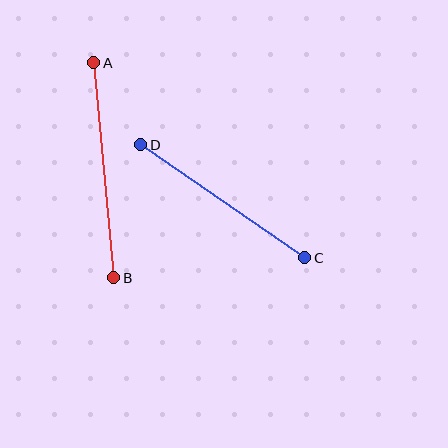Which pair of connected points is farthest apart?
Points A and B are farthest apart.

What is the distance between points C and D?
The distance is approximately 199 pixels.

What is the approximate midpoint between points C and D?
The midpoint is at approximately (223, 201) pixels.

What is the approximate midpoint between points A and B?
The midpoint is at approximately (104, 170) pixels.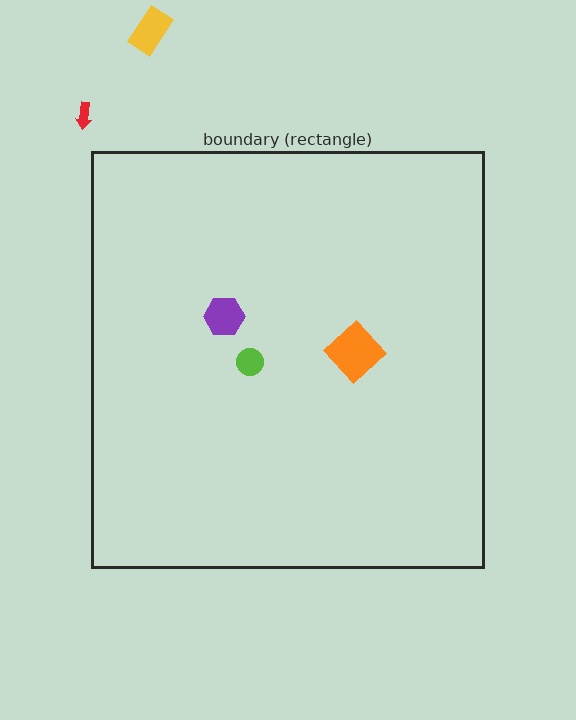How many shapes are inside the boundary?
3 inside, 2 outside.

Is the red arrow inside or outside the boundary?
Outside.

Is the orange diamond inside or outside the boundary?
Inside.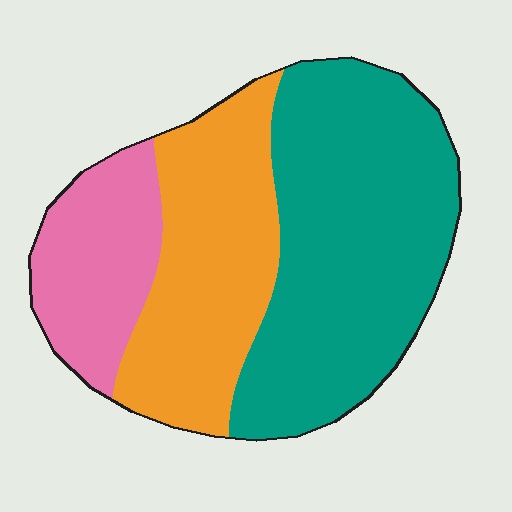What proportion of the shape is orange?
Orange takes up about one third (1/3) of the shape.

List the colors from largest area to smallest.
From largest to smallest: teal, orange, pink.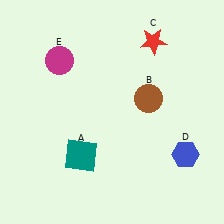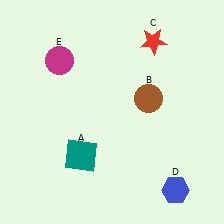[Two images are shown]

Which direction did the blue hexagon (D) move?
The blue hexagon (D) moved down.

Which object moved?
The blue hexagon (D) moved down.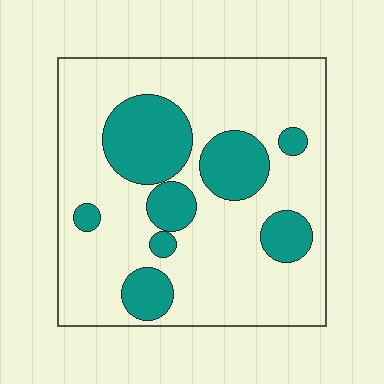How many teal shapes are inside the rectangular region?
8.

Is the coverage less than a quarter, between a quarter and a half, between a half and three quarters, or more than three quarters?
Between a quarter and a half.